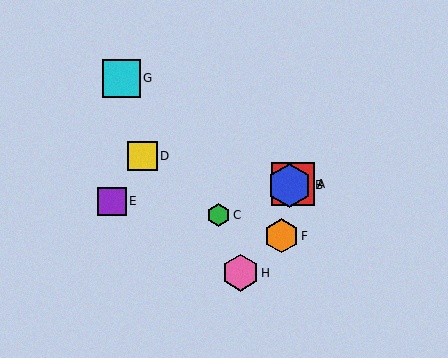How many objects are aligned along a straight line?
3 objects (A, B, C) are aligned along a straight line.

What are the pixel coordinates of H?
Object H is at (240, 273).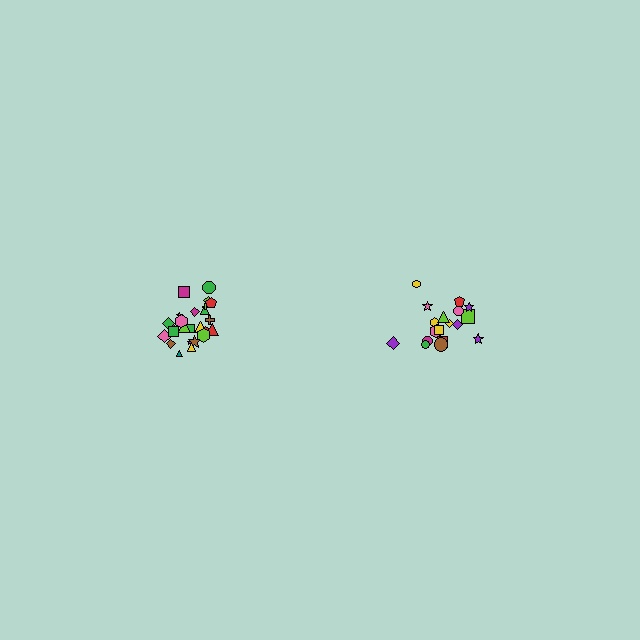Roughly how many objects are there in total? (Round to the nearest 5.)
Roughly 45 objects in total.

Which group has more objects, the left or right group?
The left group.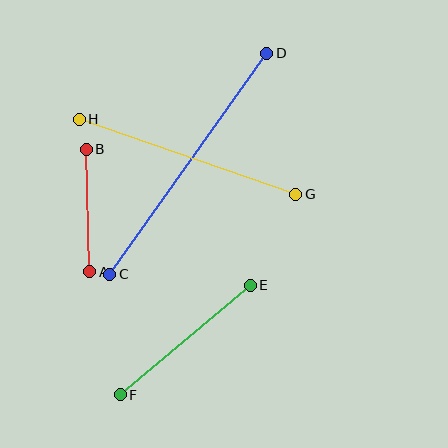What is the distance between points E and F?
The distance is approximately 170 pixels.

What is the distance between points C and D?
The distance is approximately 271 pixels.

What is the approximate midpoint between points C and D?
The midpoint is at approximately (188, 164) pixels.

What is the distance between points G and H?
The distance is approximately 229 pixels.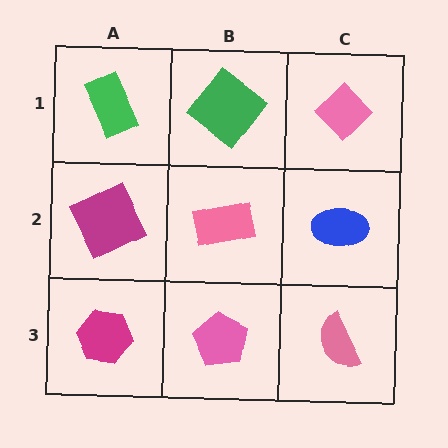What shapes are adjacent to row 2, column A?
A green rectangle (row 1, column A), a magenta hexagon (row 3, column A), a pink rectangle (row 2, column B).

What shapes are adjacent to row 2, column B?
A green diamond (row 1, column B), a pink pentagon (row 3, column B), a magenta square (row 2, column A), a blue ellipse (row 2, column C).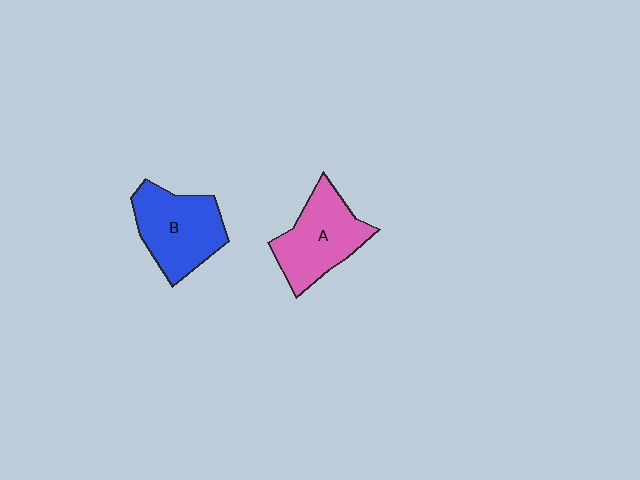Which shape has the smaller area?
Shape A (pink).